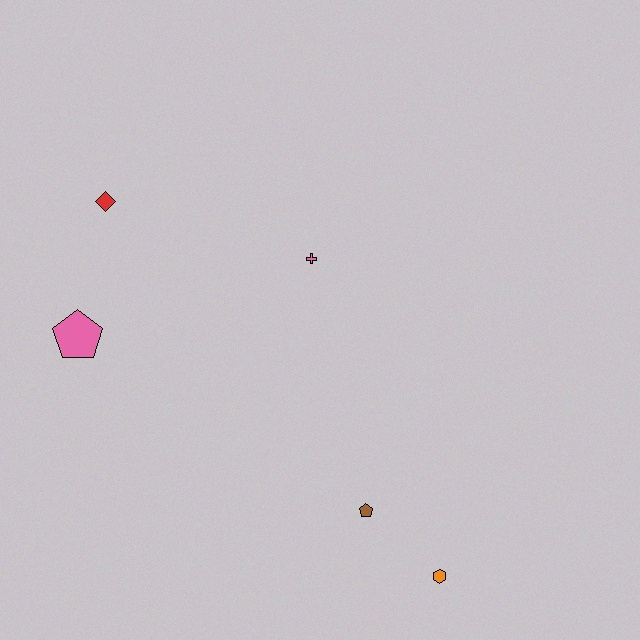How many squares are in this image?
There are no squares.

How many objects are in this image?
There are 5 objects.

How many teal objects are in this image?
There are no teal objects.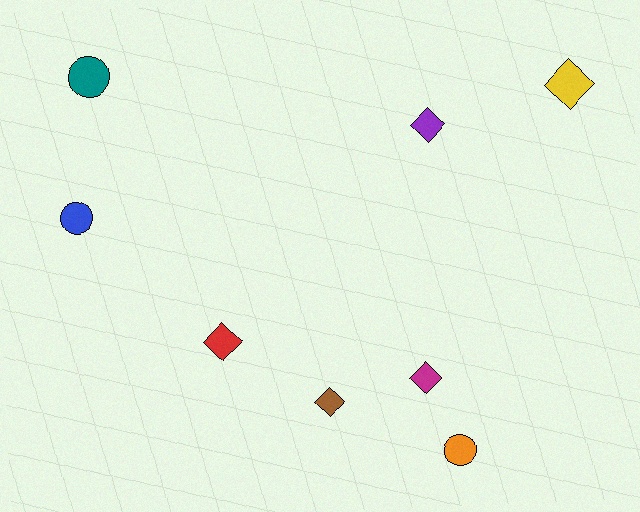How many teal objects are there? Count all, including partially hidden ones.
There is 1 teal object.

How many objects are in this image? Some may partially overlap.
There are 8 objects.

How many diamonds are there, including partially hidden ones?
There are 5 diamonds.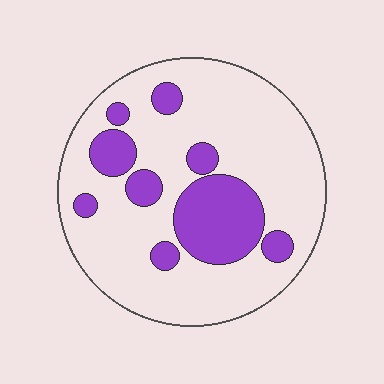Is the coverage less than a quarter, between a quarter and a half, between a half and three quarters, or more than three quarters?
Less than a quarter.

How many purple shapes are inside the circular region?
9.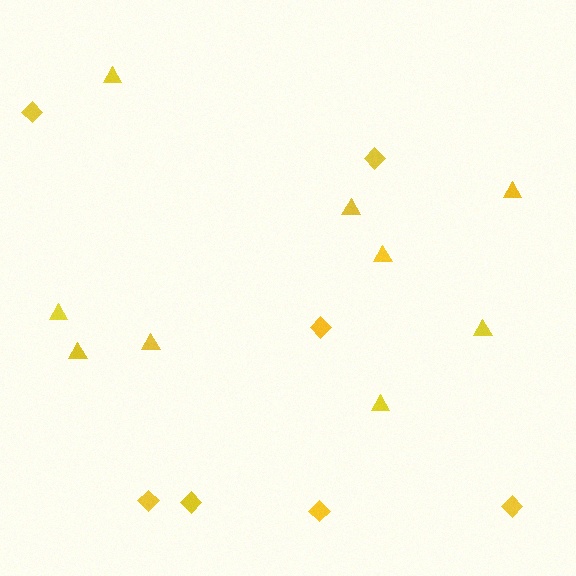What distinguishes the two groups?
There are 2 groups: one group of diamonds (7) and one group of triangles (9).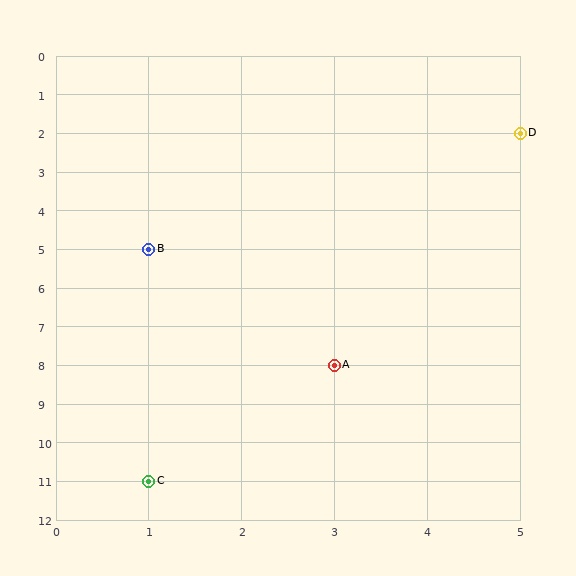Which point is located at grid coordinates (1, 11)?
Point C is at (1, 11).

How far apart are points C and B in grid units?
Points C and B are 6 rows apart.